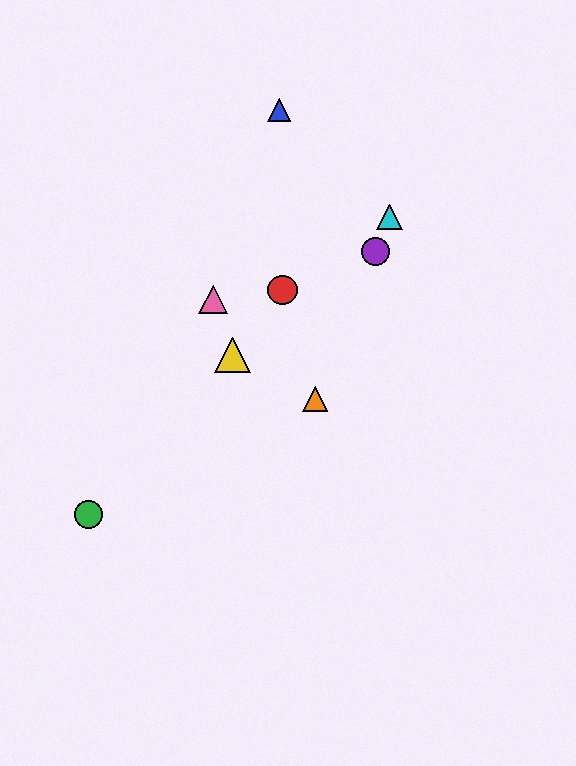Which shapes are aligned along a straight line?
The purple circle, the orange triangle, the cyan triangle are aligned along a straight line.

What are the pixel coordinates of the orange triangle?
The orange triangle is at (315, 399).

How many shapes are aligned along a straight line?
3 shapes (the purple circle, the orange triangle, the cyan triangle) are aligned along a straight line.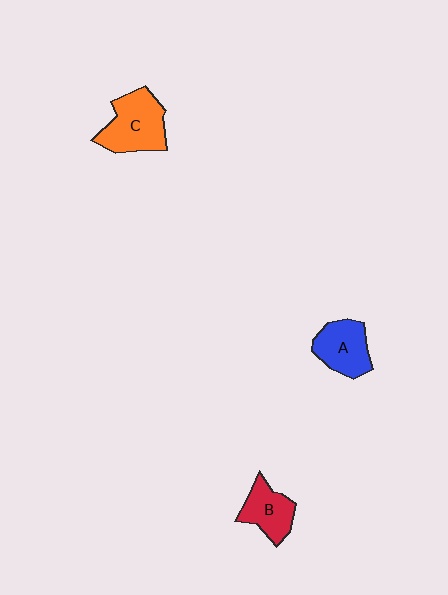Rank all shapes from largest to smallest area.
From largest to smallest: C (orange), A (blue), B (red).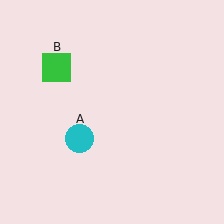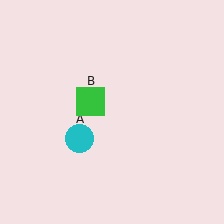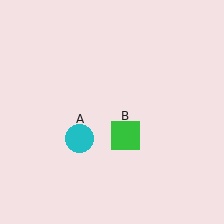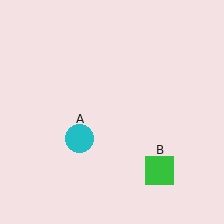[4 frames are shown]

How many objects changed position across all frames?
1 object changed position: green square (object B).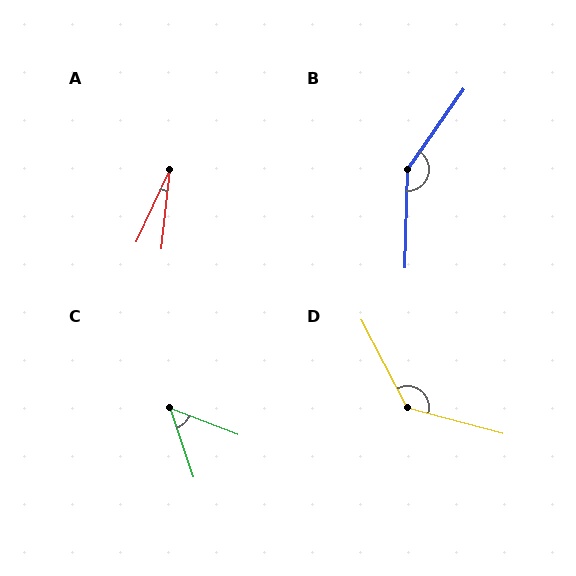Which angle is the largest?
B, at approximately 146 degrees.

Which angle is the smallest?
A, at approximately 19 degrees.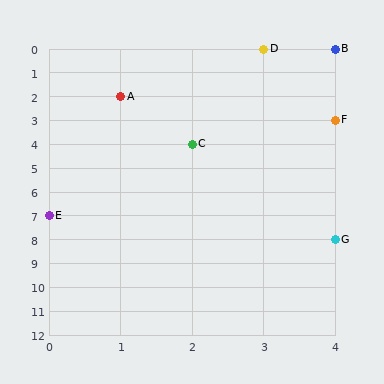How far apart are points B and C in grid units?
Points B and C are 2 columns and 4 rows apart (about 4.5 grid units diagonally).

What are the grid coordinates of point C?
Point C is at grid coordinates (2, 4).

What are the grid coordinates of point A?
Point A is at grid coordinates (1, 2).